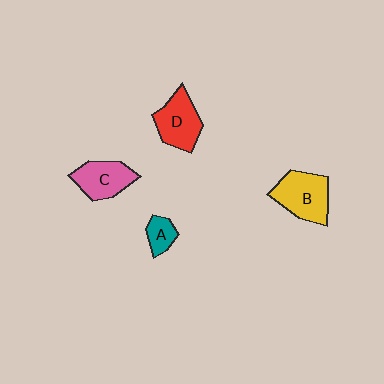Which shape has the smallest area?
Shape A (teal).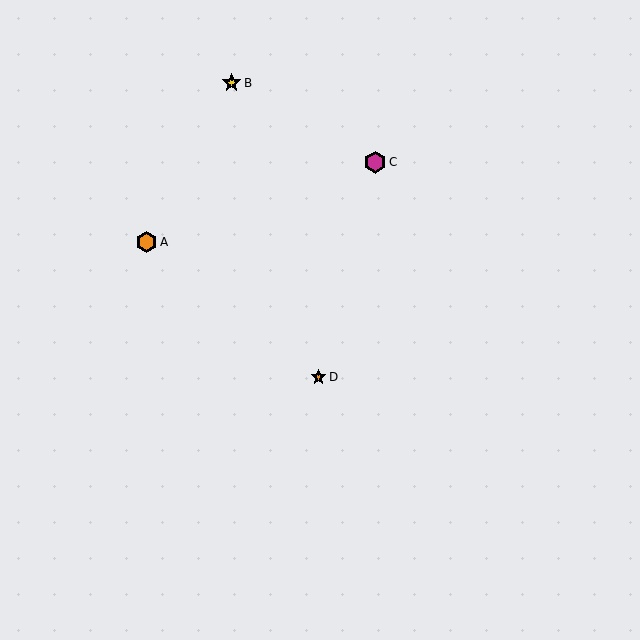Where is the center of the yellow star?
The center of the yellow star is at (232, 83).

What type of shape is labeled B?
Shape B is a yellow star.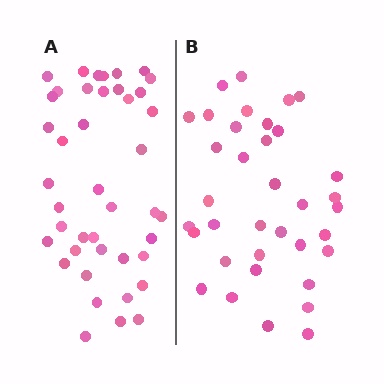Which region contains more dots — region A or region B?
Region A (the left region) has more dots.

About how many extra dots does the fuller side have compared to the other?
Region A has about 6 more dots than region B.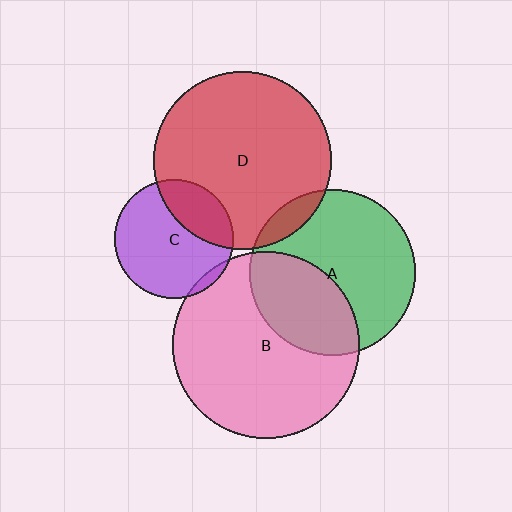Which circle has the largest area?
Circle B (pink).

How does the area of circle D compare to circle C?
Approximately 2.3 times.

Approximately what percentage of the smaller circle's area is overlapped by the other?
Approximately 35%.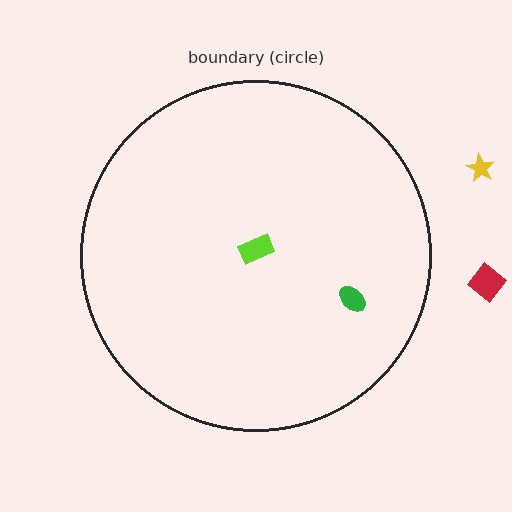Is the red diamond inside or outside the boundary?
Outside.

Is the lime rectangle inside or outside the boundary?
Inside.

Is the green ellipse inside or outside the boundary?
Inside.